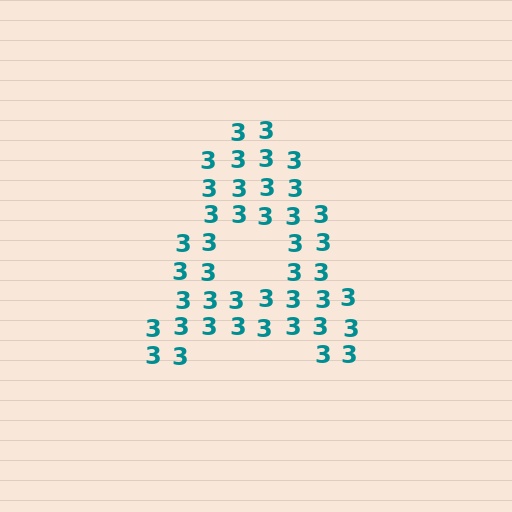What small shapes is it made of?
It is made of small digit 3's.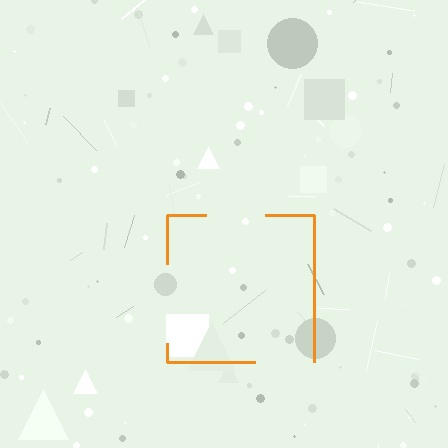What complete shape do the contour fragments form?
The contour fragments form a square.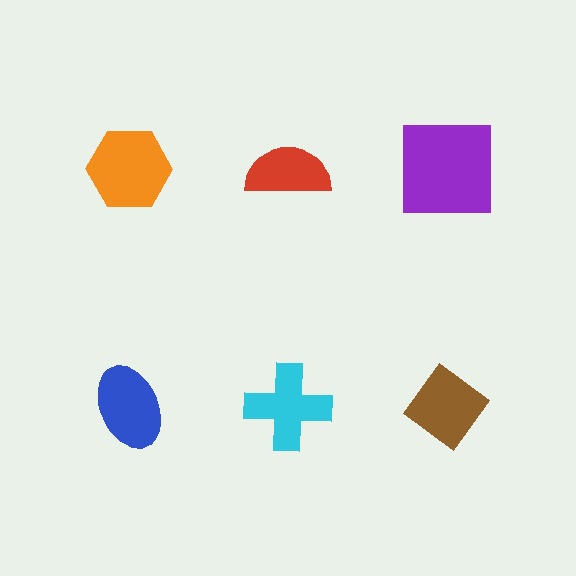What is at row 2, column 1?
A blue ellipse.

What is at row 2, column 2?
A cyan cross.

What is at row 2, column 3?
A brown diamond.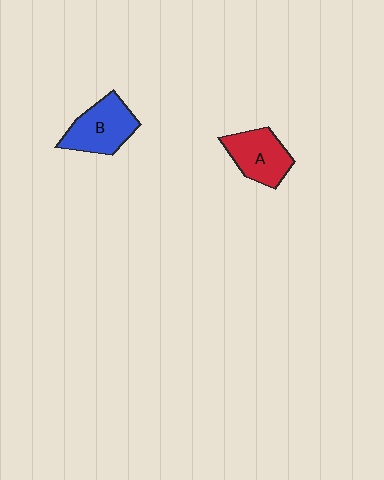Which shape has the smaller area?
Shape A (red).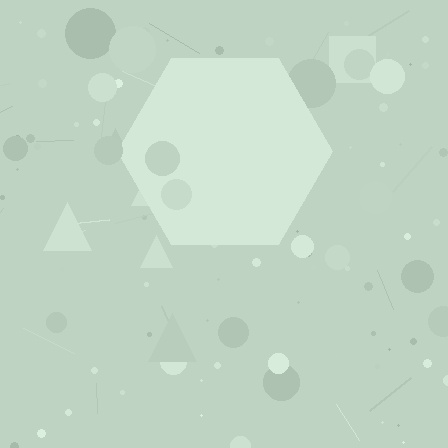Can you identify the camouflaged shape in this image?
The camouflaged shape is a hexagon.